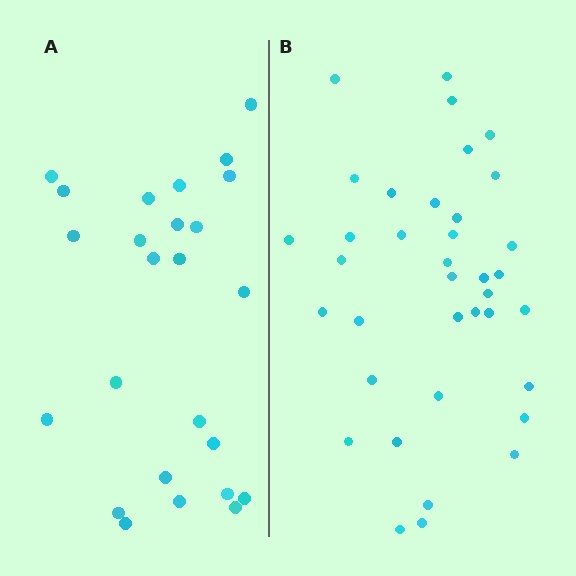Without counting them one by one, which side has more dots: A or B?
Region B (the right region) has more dots.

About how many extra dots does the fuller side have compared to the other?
Region B has roughly 12 or so more dots than region A.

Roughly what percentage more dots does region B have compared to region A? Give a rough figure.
About 50% more.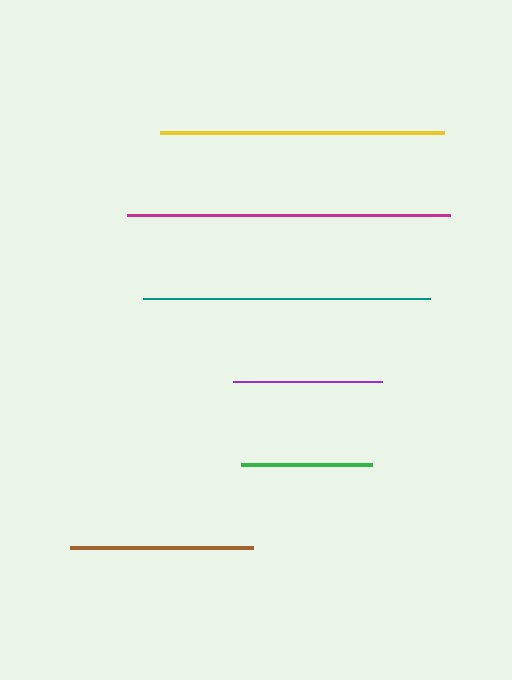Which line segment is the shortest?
The green line is the shortest at approximately 132 pixels.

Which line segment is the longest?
The magenta line is the longest at approximately 322 pixels.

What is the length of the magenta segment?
The magenta segment is approximately 322 pixels long.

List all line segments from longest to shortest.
From longest to shortest: magenta, teal, yellow, brown, purple, green.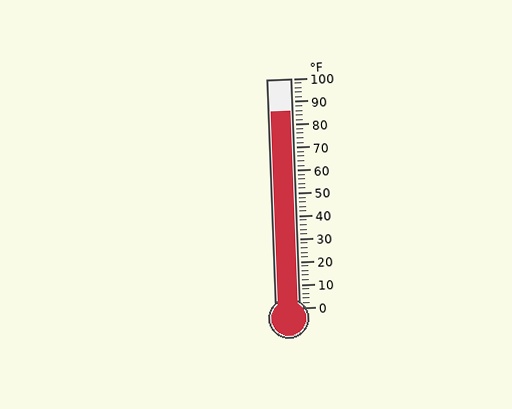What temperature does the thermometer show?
The thermometer shows approximately 86°F.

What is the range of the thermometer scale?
The thermometer scale ranges from 0°F to 100°F.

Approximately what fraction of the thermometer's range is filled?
The thermometer is filled to approximately 85% of its range.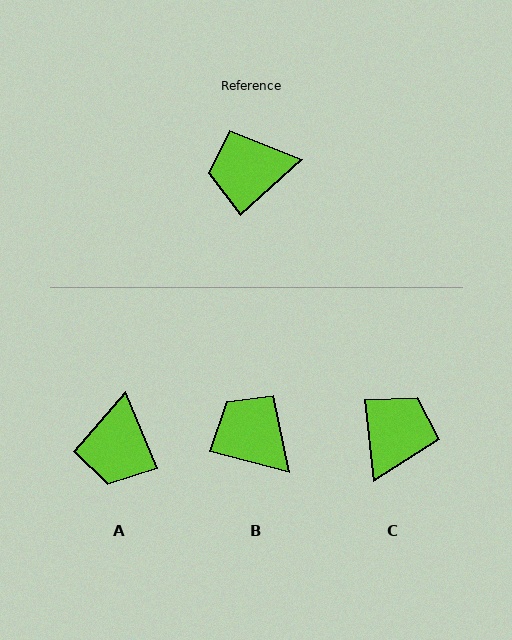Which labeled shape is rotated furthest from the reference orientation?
C, about 125 degrees away.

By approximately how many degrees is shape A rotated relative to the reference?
Approximately 71 degrees counter-clockwise.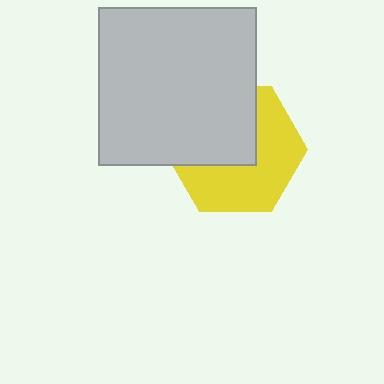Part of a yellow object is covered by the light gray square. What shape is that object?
It is a hexagon.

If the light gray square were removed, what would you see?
You would see the complete yellow hexagon.